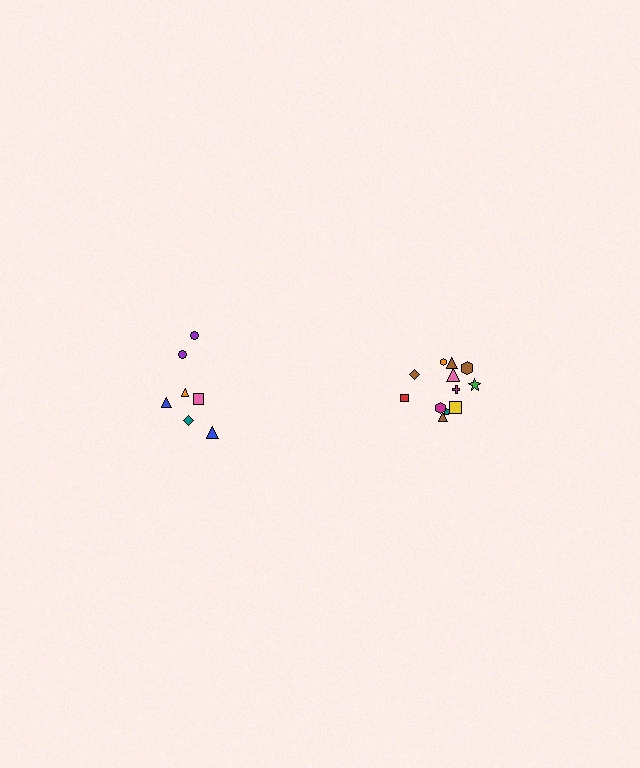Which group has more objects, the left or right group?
The right group.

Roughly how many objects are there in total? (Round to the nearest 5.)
Roughly 20 objects in total.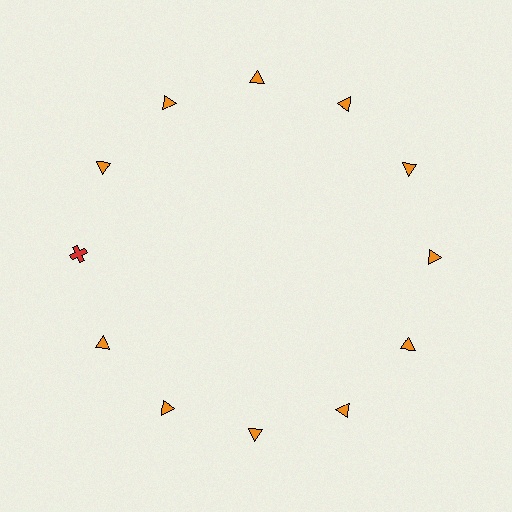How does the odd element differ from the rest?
It differs in both color (red instead of orange) and shape (cross instead of triangle).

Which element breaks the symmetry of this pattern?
The red cross at roughly the 9 o'clock position breaks the symmetry. All other shapes are orange triangles.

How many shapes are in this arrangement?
There are 12 shapes arranged in a ring pattern.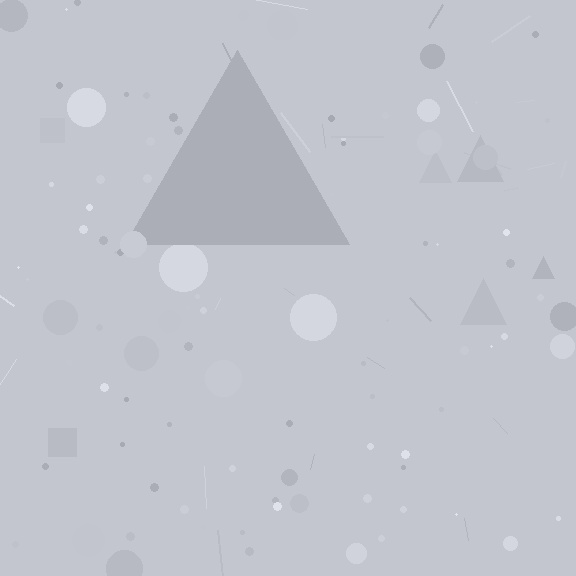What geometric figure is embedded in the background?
A triangle is embedded in the background.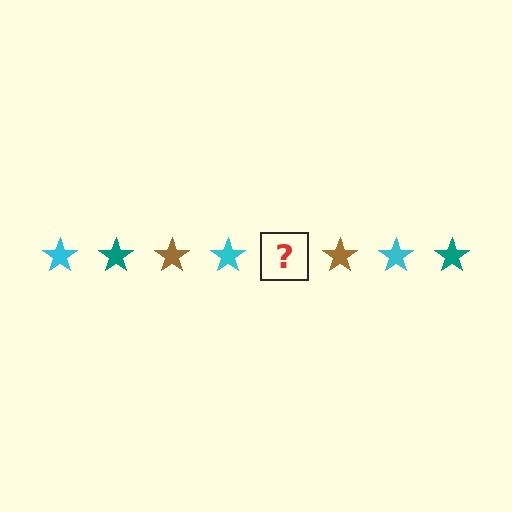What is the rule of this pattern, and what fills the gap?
The rule is that the pattern cycles through cyan, teal, brown stars. The gap should be filled with a teal star.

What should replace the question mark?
The question mark should be replaced with a teal star.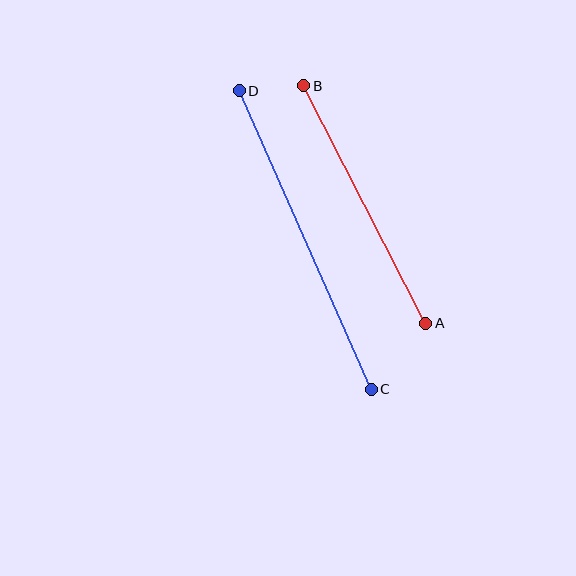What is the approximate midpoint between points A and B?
The midpoint is at approximately (365, 205) pixels.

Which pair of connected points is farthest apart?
Points C and D are farthest apart.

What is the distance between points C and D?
The distance is approximately 326 pixels.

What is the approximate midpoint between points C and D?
The midpoint is at approximately (305, 240) pixels.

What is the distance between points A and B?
The distance is approximately 267 pixels.